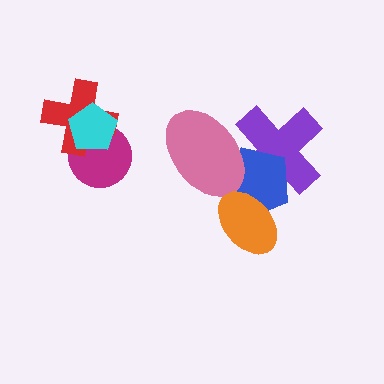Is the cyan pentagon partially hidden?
No, no other shape covers it.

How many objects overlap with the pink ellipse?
2 objects overlap with the pink ellipse.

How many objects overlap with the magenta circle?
2 objects overlap with the magenta circle.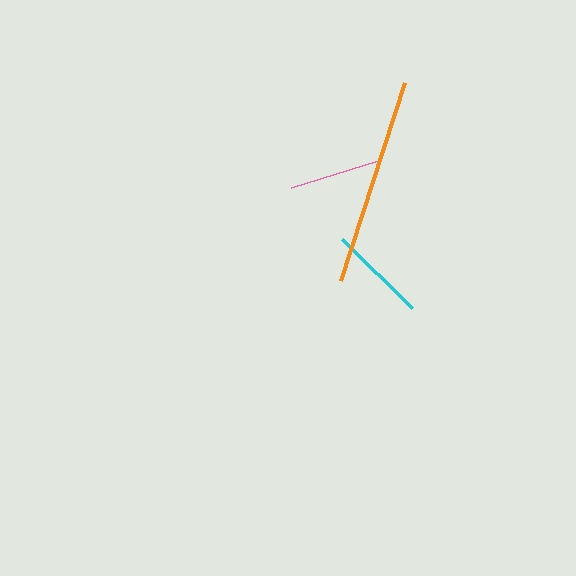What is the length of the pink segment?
The pink segment is approximately 92 pixels long.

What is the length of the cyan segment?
The cyan segment is approximately 98 pixels long.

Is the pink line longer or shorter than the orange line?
The orange line is longer than the pink line.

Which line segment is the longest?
The orange line is the longest at approximately 208 pixels.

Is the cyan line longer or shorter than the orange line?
The orange line is longer than the cyan line.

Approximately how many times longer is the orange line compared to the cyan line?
The orange line is approximately 2.1 times the length of the cyan line.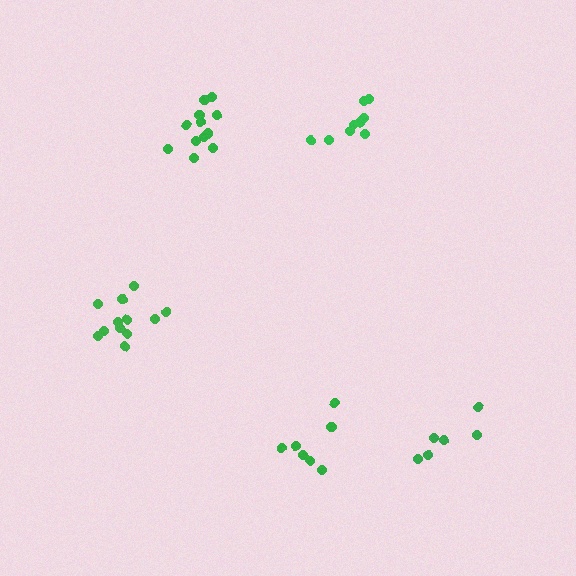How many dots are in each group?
Group 1: 12 dots, Group 2: 12 dots, Group 3: 7 dots, Group 4: 9 dots, Group 5: 6 dots (46 total).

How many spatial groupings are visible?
There are 5 spatial groupings.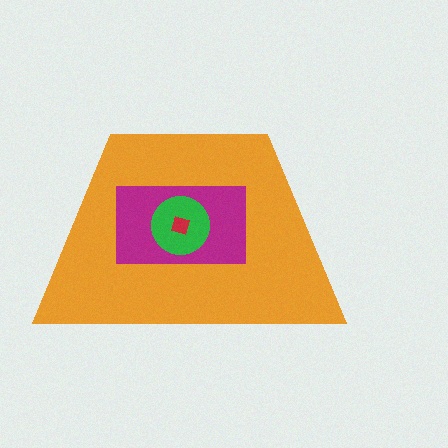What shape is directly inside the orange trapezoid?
The magenta rectangle.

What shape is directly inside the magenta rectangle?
The green circle.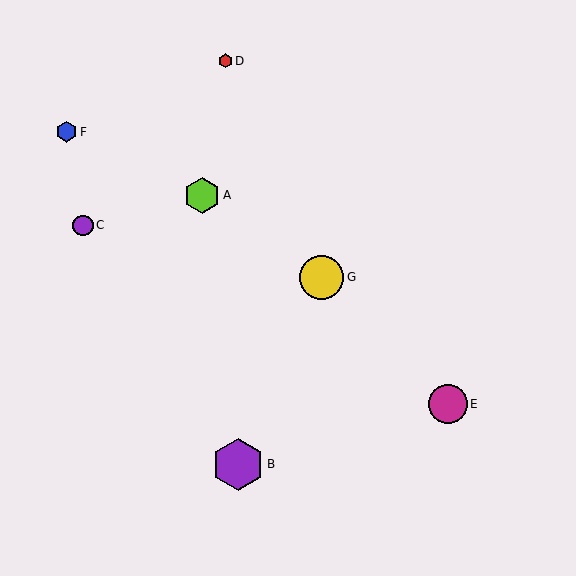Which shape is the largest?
The purple hexagon (labeled B) is the largest.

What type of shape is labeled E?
Shape E is a magenta circle.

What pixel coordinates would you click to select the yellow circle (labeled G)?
Click at (322, 277) to select the yellow circle G.